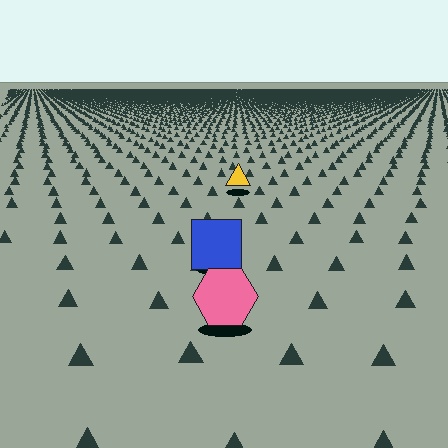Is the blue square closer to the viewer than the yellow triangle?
Yes. The blue square is closer — you can tell from the texture gradient: the ground texture is coarser near it.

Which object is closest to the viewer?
The pink hexagon is closest. The texture marks near it are larger and more spread out.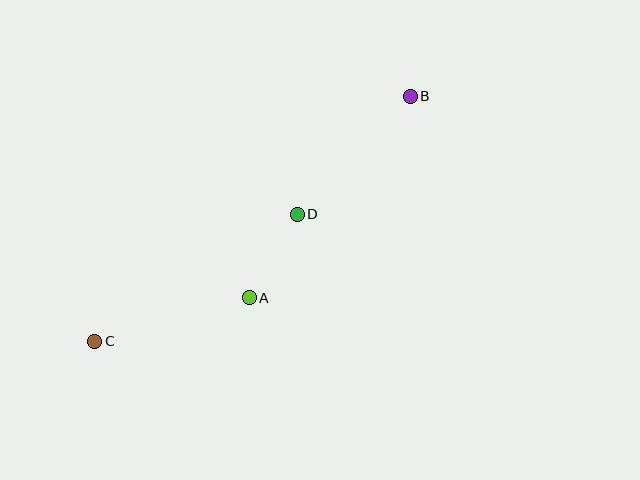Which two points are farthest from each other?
Points B and C are farthest from each other.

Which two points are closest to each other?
Points A and D are closest to each other.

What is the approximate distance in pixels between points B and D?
The distance between B and D is approximately 163 pixels.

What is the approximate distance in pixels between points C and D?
The distance between C and D is approximately 239 pixels.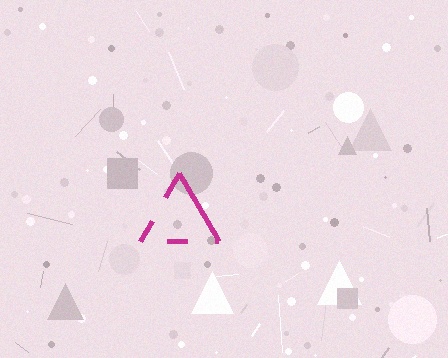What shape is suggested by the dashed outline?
The dashed outline suggests a triangle.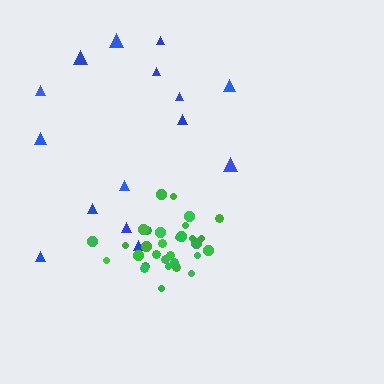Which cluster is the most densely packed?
Green.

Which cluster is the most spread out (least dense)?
Blue.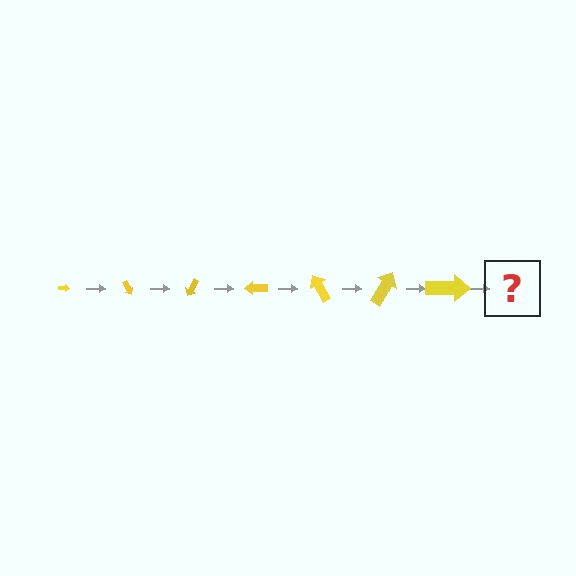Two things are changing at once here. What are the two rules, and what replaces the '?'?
The two rules are that the arrow grows larger each step and it rotates 60 degrees each step. The '?' should be an arrow, larger than the previous one and rotated 420 degrees from the start.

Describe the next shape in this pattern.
It should be an arrow, larger than the previous one and rotated 420 degrees from the start.